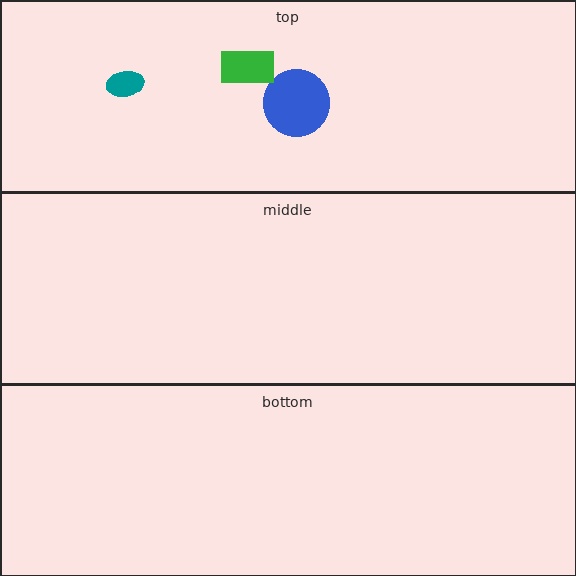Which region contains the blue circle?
The top region.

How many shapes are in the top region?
3.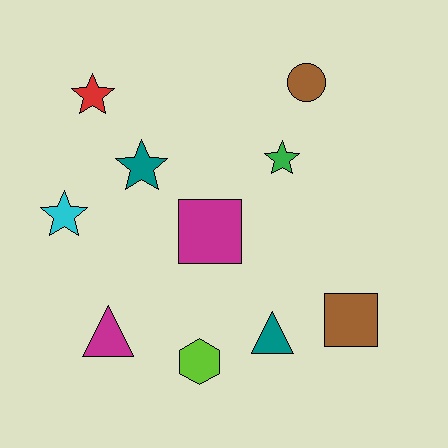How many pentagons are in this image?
There are no pentagons.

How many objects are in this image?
There are 10 objects.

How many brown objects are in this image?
There are 2 brown objects.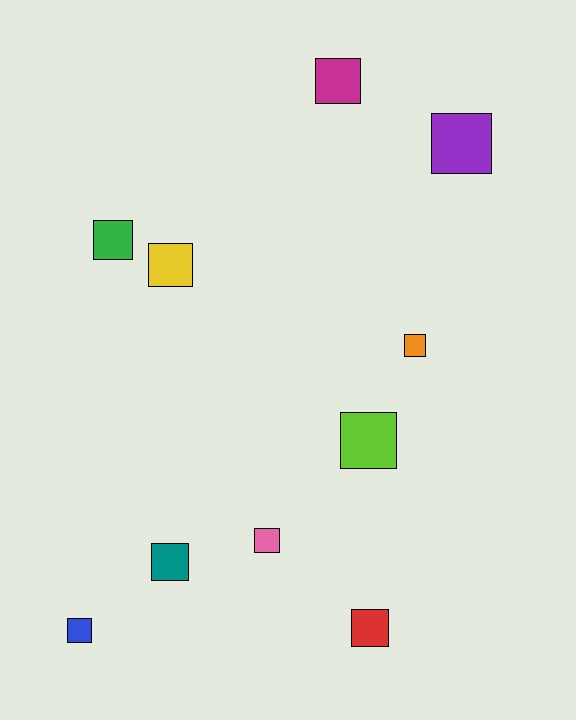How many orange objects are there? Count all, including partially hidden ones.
There is 1 orange object.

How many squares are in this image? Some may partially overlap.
There are 10 squares.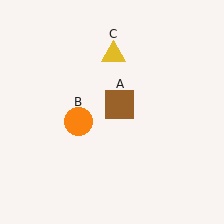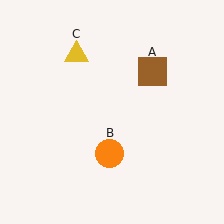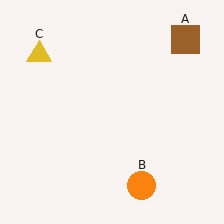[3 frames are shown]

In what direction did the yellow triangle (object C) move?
The yellow triangle (object C) moved left.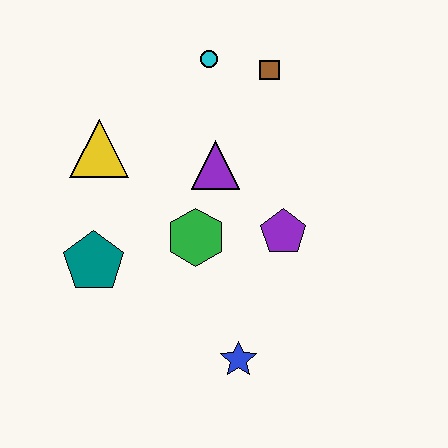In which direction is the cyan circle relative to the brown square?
The cyan circle is to the left of the brown square.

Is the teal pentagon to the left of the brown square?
Yes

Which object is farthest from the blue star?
The cyan circle is farthest from the blue star.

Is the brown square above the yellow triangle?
Yes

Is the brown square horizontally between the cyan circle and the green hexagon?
No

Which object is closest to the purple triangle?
The green hexagon is closest to the purple triangle.